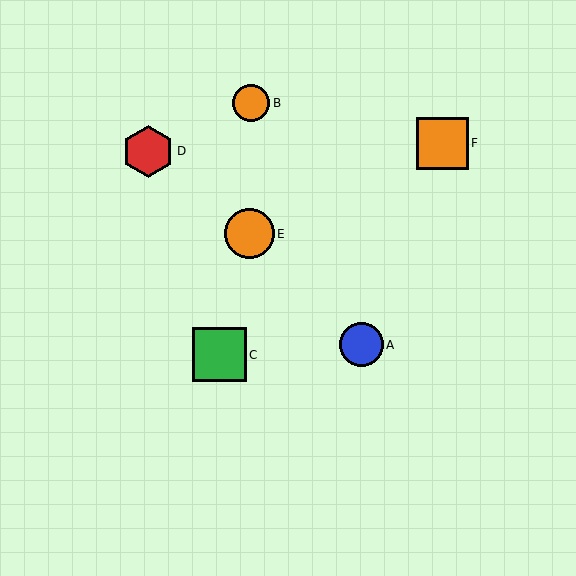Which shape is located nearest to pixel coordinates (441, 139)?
The orange square (labeled F) at (442, 143) is nearest to that location.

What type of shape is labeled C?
Shape C is a green square.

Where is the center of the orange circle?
The center of the orange circle is at (249, 234).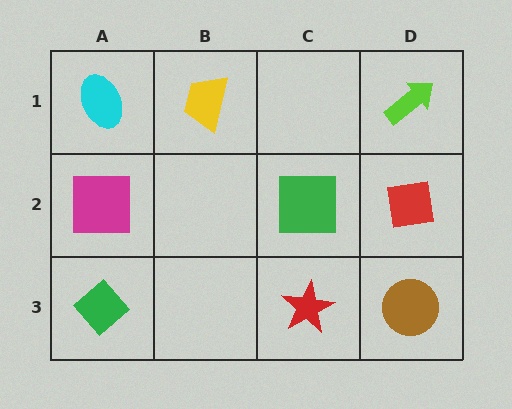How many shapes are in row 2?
3 shapes.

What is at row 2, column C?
A green square.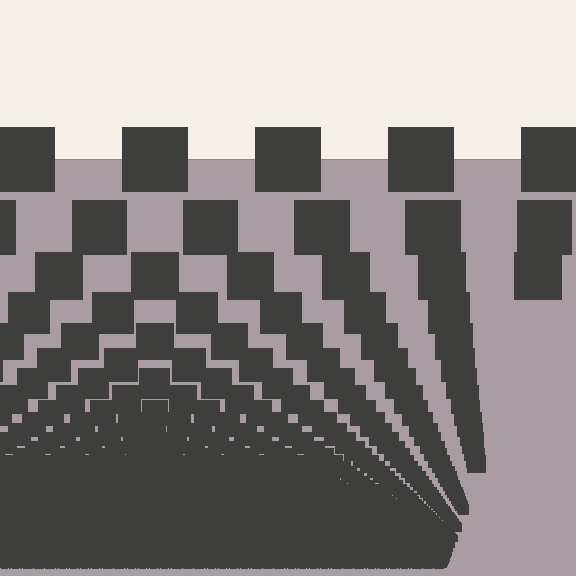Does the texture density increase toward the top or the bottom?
Density increases toward the bottom.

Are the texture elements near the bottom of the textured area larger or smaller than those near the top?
Smaller. The gradient is inverted — elements near the bottom are smaller and denser.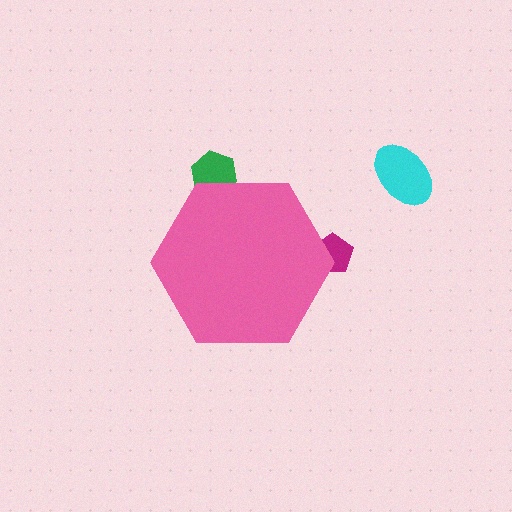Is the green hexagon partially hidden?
Yes, the green hexagon is partially hidden behind the pink hexagon.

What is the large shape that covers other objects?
A pink hexagon.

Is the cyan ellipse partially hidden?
No, the cyan ellipse is fully visible.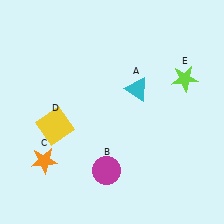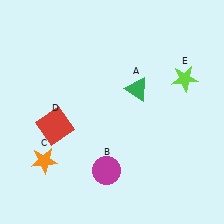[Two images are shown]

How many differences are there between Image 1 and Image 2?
There are 2 differences between the two images.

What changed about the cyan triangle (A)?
In Image 1, A is cyan. In Image 2, it changed to green.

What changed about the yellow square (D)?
In Image 1, D is yellow. In Image 2, it changed to red.